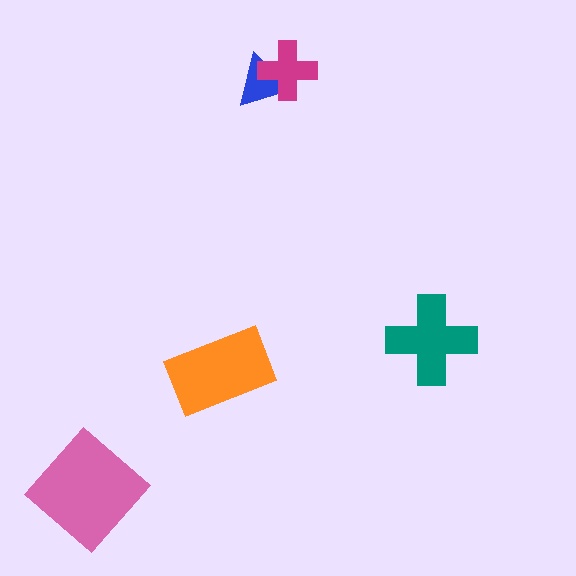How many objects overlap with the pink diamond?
0 objects overlap with the pink diamond.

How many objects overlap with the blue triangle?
1 object overlaps with the blue triangle.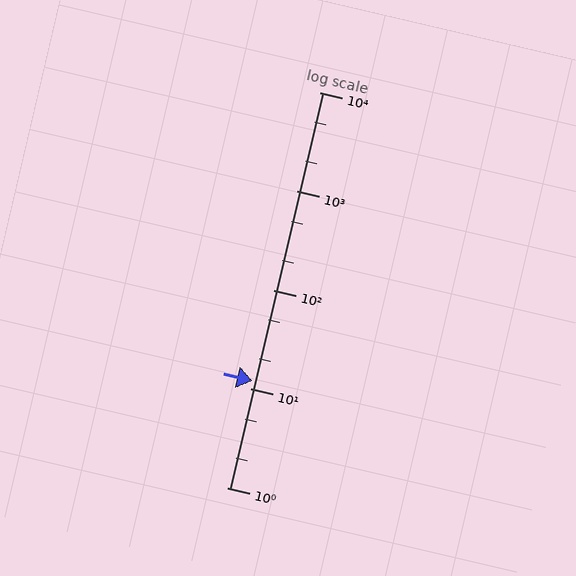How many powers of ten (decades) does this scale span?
The scale spans 4 decades, from 1 to 10000.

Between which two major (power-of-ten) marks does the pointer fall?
The pointer is between 10 and 100.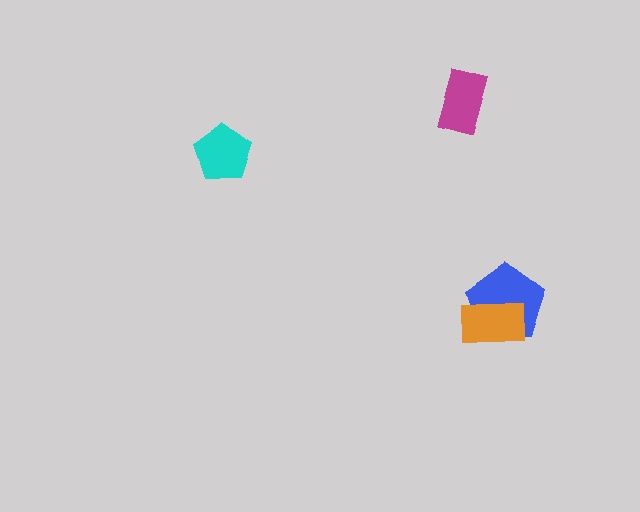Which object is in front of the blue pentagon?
The orange rectangle is in front of the blue pentagon.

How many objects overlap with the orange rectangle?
1 object overlaps with the orange rectangle.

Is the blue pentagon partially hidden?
Yes, it is partially covered by another shape.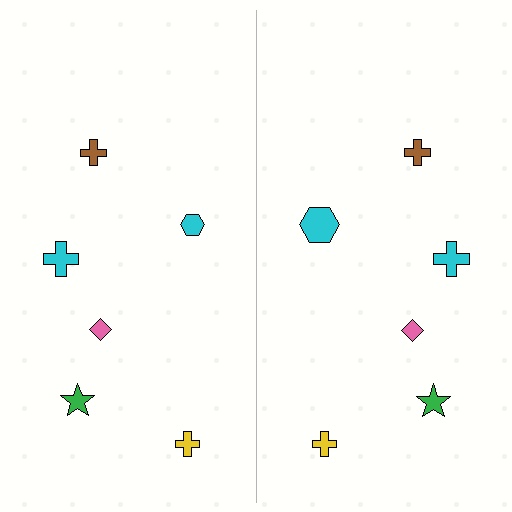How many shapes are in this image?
There are 12 shapes in this image.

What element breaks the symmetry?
The cyan hexagon on the right side has a different size than its mirror counterpart.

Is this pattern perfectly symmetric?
No, the pattern is not perfectly symmetric. The cyan hexagon on the right side has a different size than its mirror counterpart.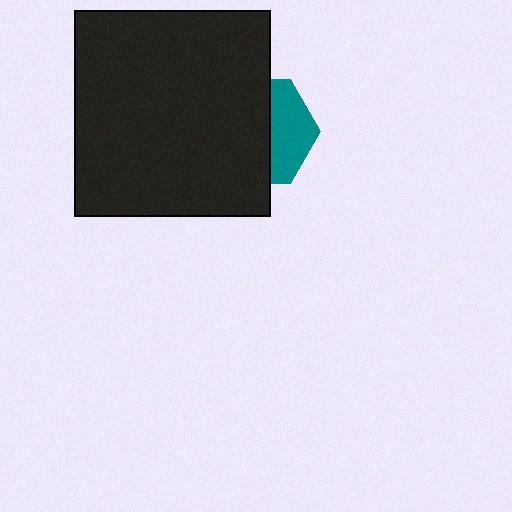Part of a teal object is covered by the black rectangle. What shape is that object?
It is a hexagon.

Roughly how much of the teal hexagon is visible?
A small part of it is visible (roughly 38%).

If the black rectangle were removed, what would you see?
You would see the complete teal hexagon.